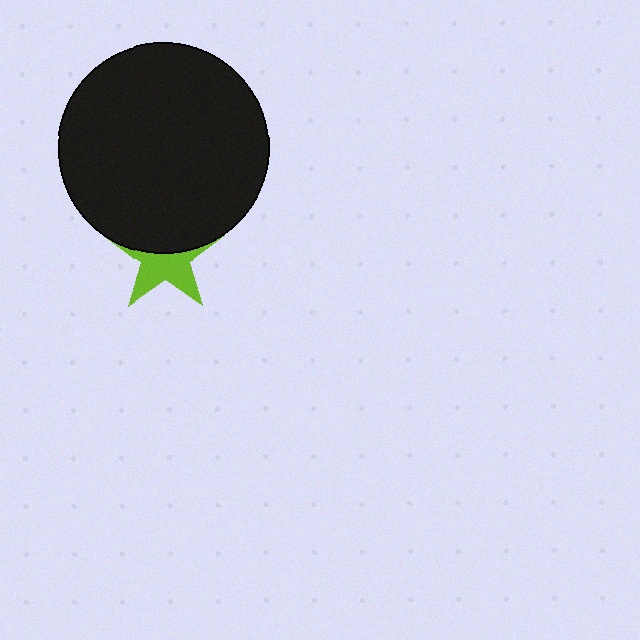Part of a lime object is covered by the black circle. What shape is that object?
It is a star.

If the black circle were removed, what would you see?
You would see the complete lime star.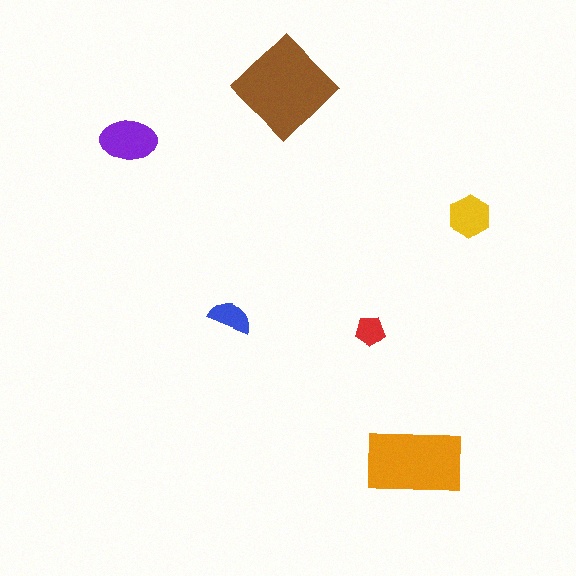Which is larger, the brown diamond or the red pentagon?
The brown diamond.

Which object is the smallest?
The red pentagon.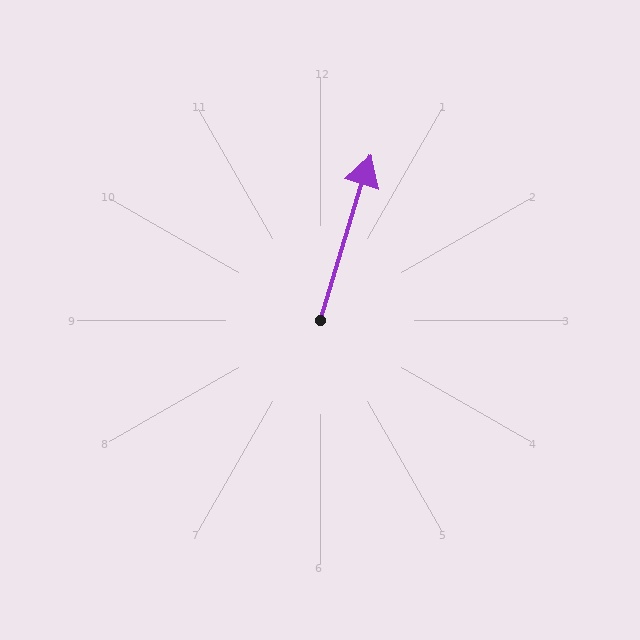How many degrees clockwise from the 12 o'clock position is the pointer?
Approximately 17 degrees.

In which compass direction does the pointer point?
North.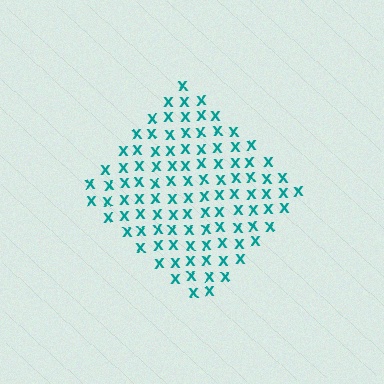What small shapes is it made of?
It is made of small letter X's.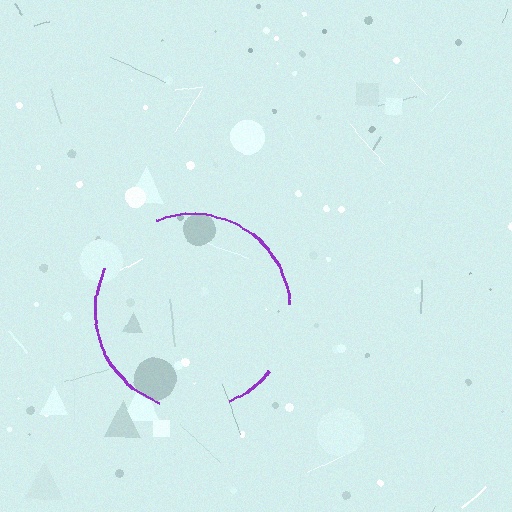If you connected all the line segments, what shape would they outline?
They would outline a circle.